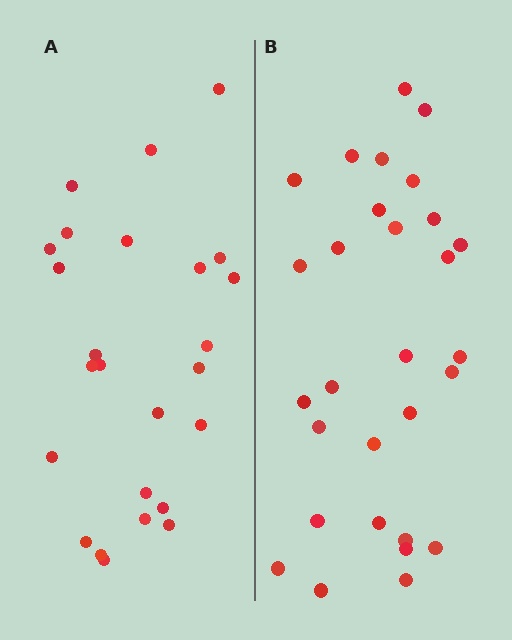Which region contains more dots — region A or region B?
Region B (the right region) has more dots.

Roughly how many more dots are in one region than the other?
Region B has about 4 more dots than region A.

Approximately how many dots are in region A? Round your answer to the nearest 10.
About 20 dots. (The exact count is 25, which rounds to 20.)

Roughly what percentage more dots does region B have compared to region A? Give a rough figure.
About 15% more.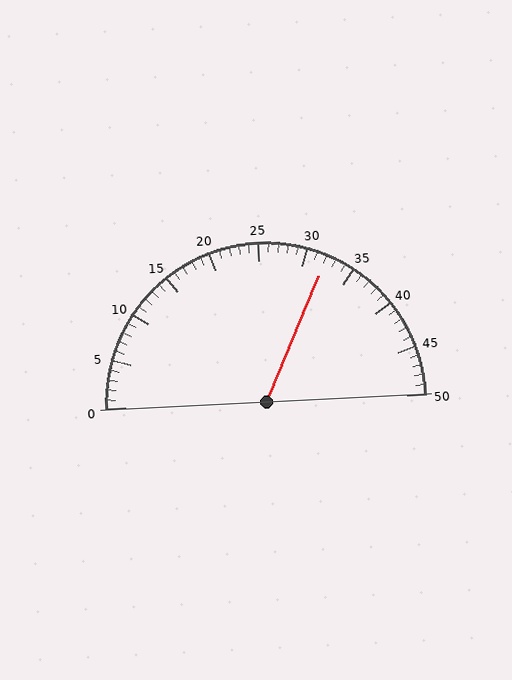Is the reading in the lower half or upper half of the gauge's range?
The reading is in the upper half of the range (0 to 50).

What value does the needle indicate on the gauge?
The needle indicates approximately 32.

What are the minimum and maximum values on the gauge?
The gauge ranges from 0 to 50.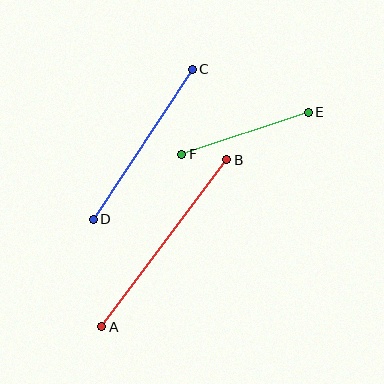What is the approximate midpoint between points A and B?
The midpoint is at approximately (164, 243) pixels.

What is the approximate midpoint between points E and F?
The midpoint is at approximately (245, 133) pixels.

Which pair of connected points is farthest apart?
Points A and B are farthest apart.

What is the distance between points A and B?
The distance is approximately 208 pixels.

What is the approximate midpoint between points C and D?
The midpoint is at approximately (143, 144) pixels.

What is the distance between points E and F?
The distance is approximately 133 pixels.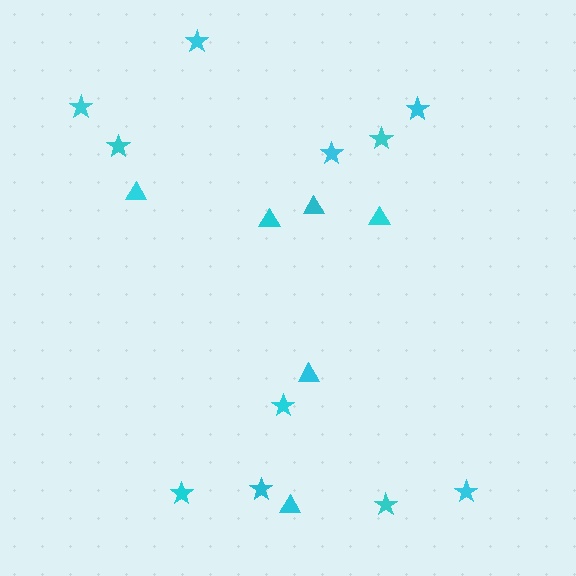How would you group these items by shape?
There are 2 groups: one group of triangles (6) and one group of stars (11).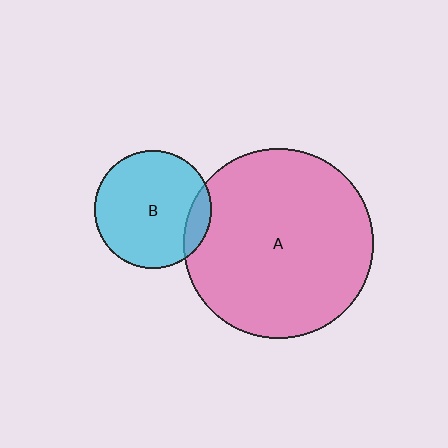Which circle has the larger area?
Circle A (pink).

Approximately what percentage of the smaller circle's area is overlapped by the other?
Approximately 10%.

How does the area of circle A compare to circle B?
Approximately 2.6 times.